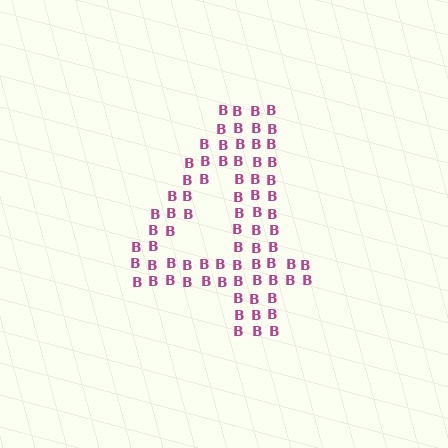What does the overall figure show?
The overall figure shows the digit 4.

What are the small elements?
The small elements are letter B's.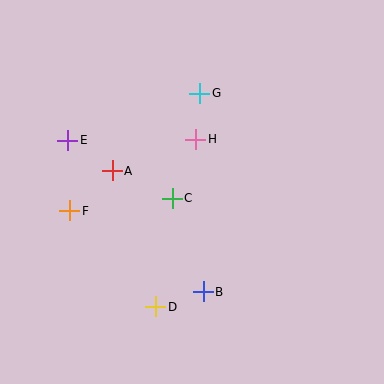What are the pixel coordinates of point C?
Point C is at (172, 198).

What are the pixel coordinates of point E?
Point E is at (68, 140).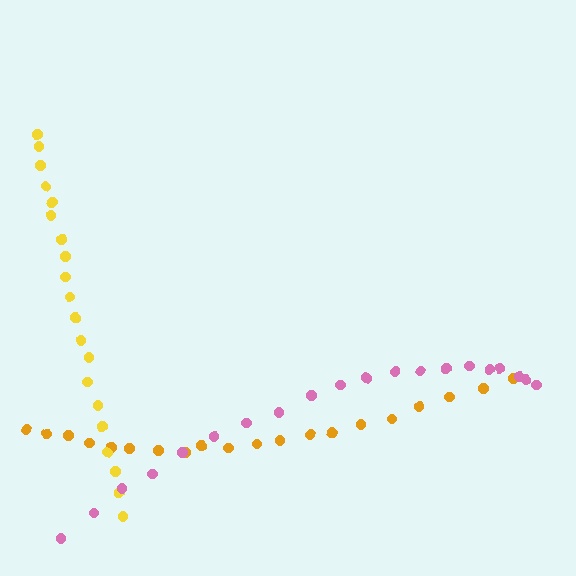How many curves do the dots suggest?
There are 3 distinct paths.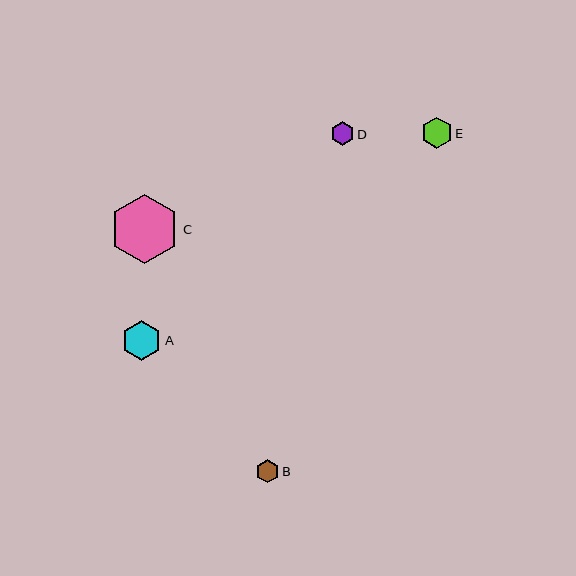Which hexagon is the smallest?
Hexagon B is the smallest with a size of approximately 23 pixels.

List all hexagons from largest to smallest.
From largest to smallest: C, A, E, D, B.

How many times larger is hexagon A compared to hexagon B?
Hexagon A is approximately 1.7 times the size of hexagon B.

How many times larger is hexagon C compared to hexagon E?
Hexagon C is approximately 2.2 times the size of hexagon E.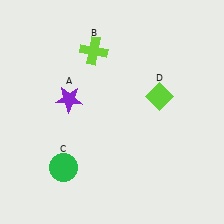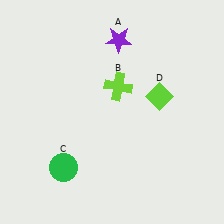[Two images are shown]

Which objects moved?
The objects that moved are: the purple star (A), the lime cross (B).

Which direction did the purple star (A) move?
The purple star (A) moved up.